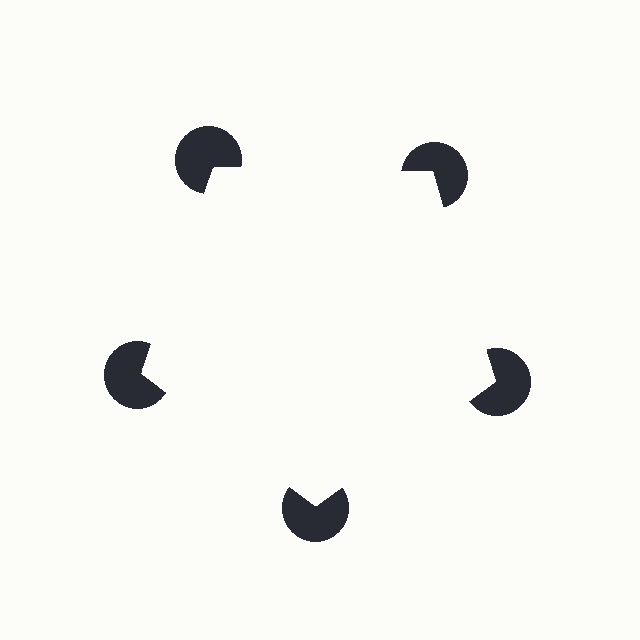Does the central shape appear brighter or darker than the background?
It typically appears slightly brighter than the background, even though no actual brightness change is drawn.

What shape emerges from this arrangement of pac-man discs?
An illusory pentagon — its edges are inferred from the aligned wedge cuts in the pac-man discs, not physically drawn.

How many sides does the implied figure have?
5 sides.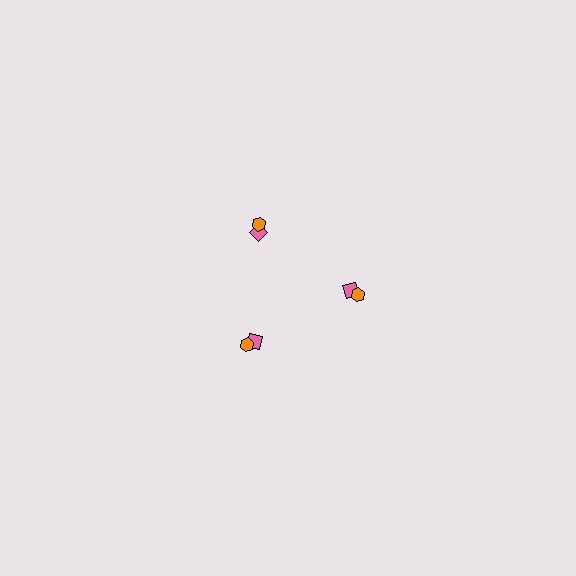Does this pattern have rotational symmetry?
Yes, this pattern has 3-fold rotational symmetry. It looks the same after rotating 120 degrees around the center.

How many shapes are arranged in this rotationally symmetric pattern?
There are 6 shapes, arranged in 3 groups of 2.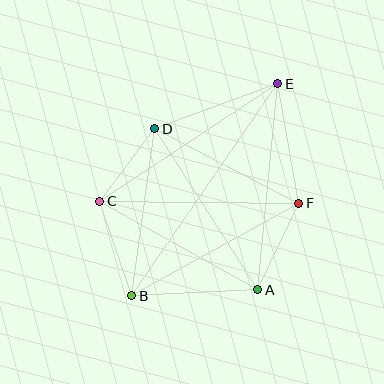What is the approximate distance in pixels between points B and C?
The distance between B and C is approximately 100 pixels.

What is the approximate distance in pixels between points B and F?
The distance between B and F is approximately 190 pixels.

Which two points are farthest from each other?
Points B and E are farthest from each other.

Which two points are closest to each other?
Points C and D are closest to each other.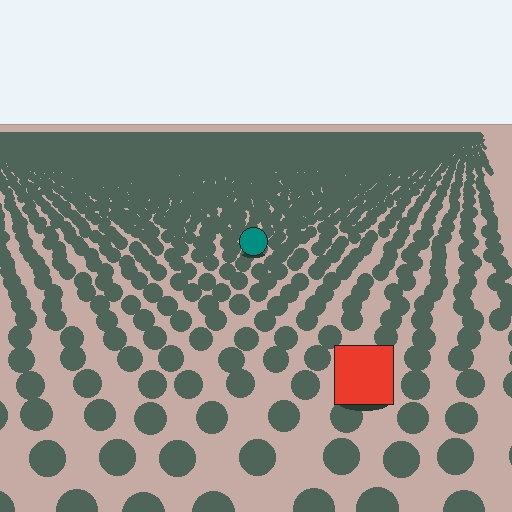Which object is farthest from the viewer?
The teal circle is farthest from the viewer. It appears smaller and the ground texture around it is denser.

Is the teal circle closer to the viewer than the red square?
No. The red square is closer — you can tell from the texture gradient: the ground texture is coarser near it.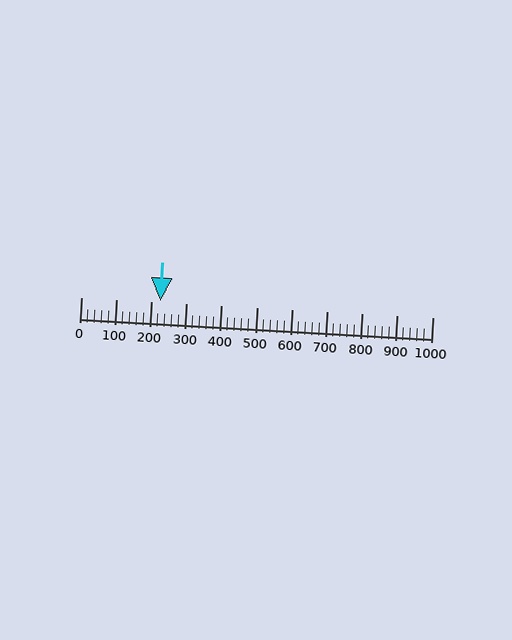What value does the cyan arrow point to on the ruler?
The cyan arrow points to approximately 225.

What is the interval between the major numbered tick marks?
The major tick marks are spaced 100 units apart.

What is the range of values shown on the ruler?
The ruler shows values from 0 to 1000.